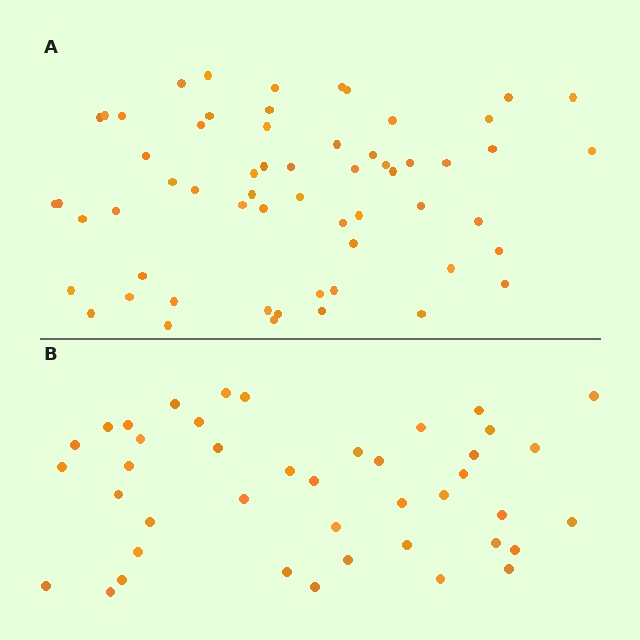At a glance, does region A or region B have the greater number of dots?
Region A (the top region) has more dots.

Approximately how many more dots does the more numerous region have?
Region A has approximately 20 more dots than region B.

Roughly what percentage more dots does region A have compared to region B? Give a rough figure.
About 45% more.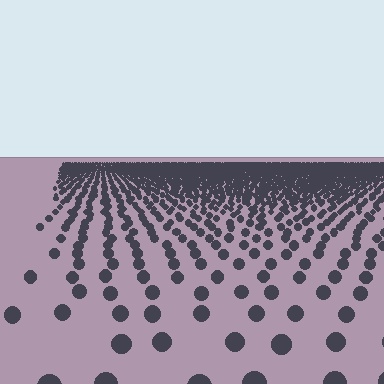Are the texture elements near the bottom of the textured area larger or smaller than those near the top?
Larger. Near the bottom, elements are closer to the viewer and appear at a bigger on-screen size.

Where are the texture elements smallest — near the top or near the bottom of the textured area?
Near the top.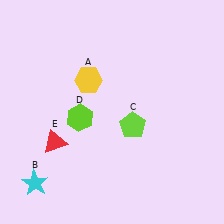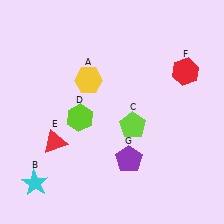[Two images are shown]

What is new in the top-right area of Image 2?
A red hexagon (F) was added in the top-right area of Image 2.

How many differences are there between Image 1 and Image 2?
There are 2 differences between the two images.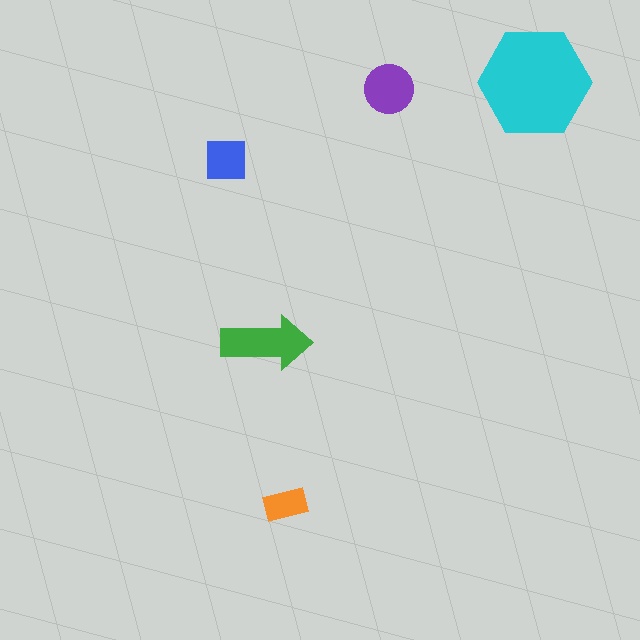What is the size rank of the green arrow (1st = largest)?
2nd.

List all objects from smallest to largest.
The orange rectangle, the blue square, the purple circle, the green arrow, the cyan hexagon.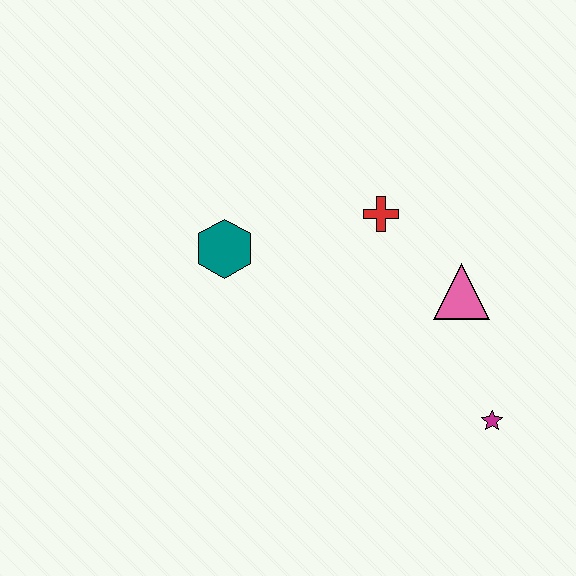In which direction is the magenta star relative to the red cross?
The magenta star is below the red cross.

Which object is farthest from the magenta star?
The teal hexagon is farthest from the magenta star.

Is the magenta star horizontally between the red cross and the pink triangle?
No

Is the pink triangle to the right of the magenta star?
No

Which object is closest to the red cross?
The pink triangle is closest to the red cross.